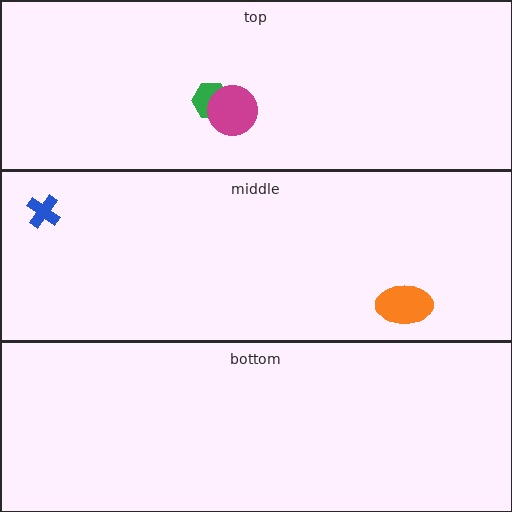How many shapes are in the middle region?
2.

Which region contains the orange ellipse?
The middle region.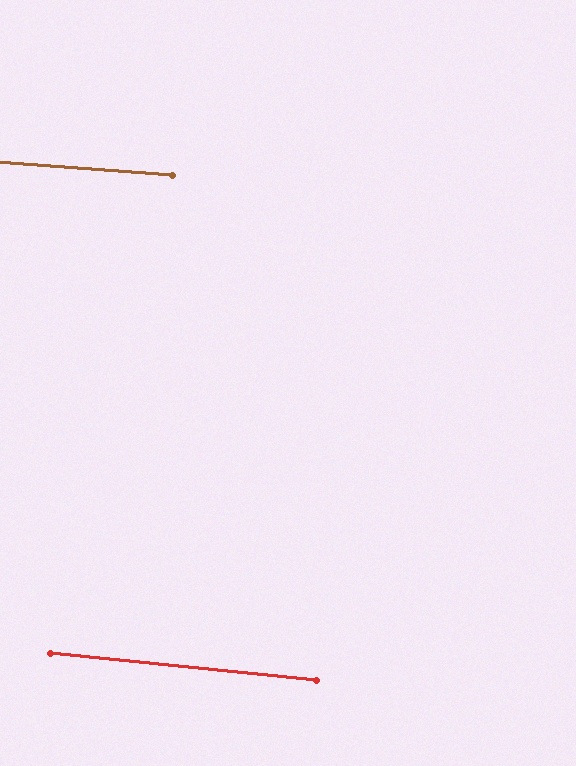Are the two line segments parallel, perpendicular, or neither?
Parallel — their directions differ by only 1.7°.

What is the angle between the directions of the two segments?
Approximately 2 degrees.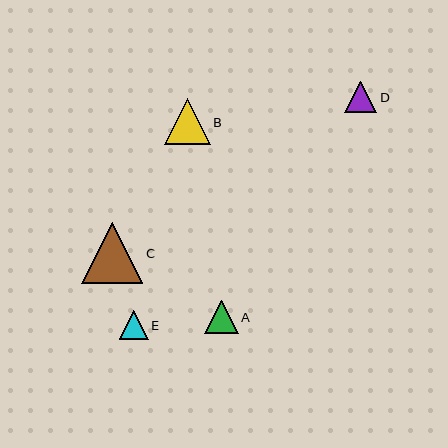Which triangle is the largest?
Triangle C is the largest with a size of approximately 61 pixels.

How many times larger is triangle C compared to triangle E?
Triangle C is approximately 2.1 times the size of triangle E.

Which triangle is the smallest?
Triangle E is the smallest with a size of approximately 29 pixels.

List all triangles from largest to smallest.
From largest to smallest: C, B, A, D, E.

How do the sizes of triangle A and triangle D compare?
Triangle A and triangle D are approximately the same size.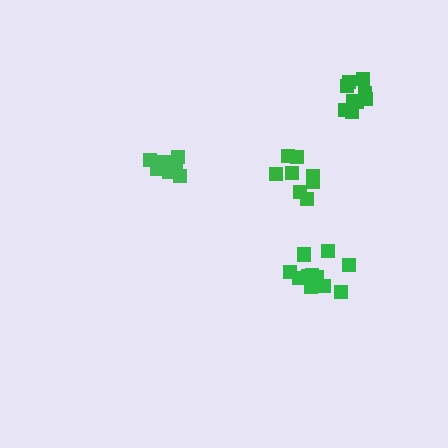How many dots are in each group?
Group 1: 11 dots, Group 2: 8 dots, Group 3: 9 dots, Group 4: 8 dots (36 total).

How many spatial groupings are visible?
There are 4 spatial groupings.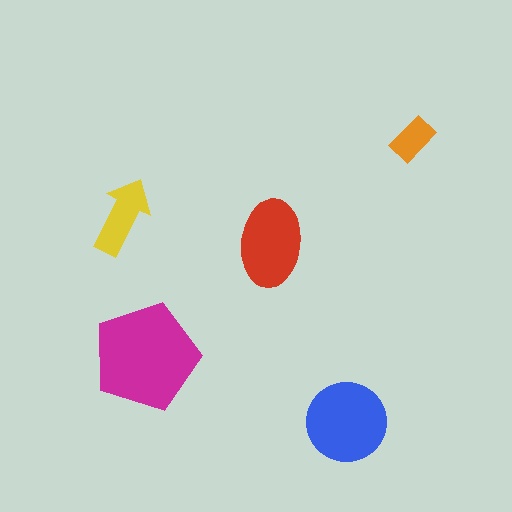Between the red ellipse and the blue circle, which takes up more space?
The blue circle.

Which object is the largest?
The magenta pentagon.